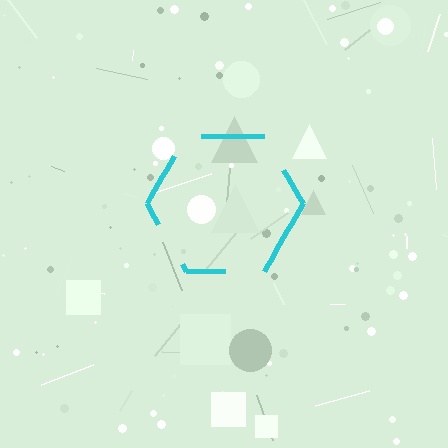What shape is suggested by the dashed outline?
The dashed outline suggests a hexagon.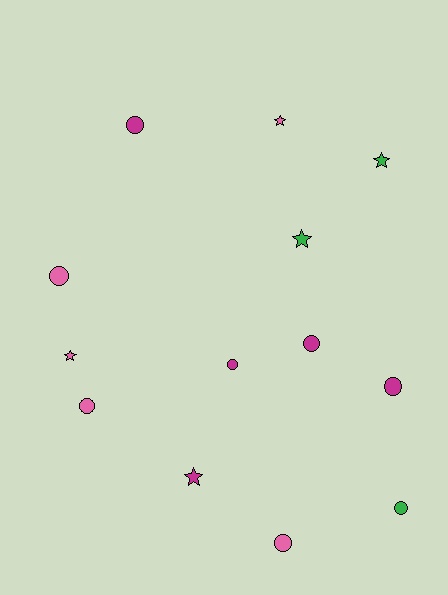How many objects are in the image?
There are 13 objects.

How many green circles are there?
There is 1 green circle.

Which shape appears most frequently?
Circle, with 8 objects.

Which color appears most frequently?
Magenta, with 5 objects.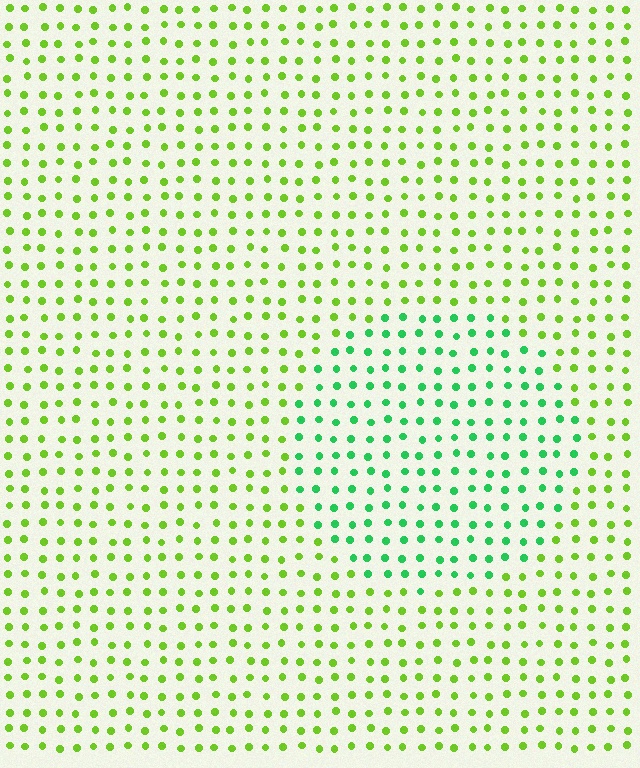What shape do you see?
I see a circle.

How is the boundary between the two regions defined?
The boundary is defined purely by a slight shift in hue (about 45 degrees). Spacing, size, and orientation are identical on both sides.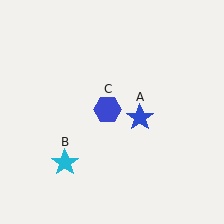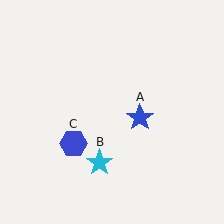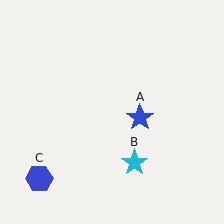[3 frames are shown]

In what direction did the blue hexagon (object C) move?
The blue hexagon (object C) moved down and to the left.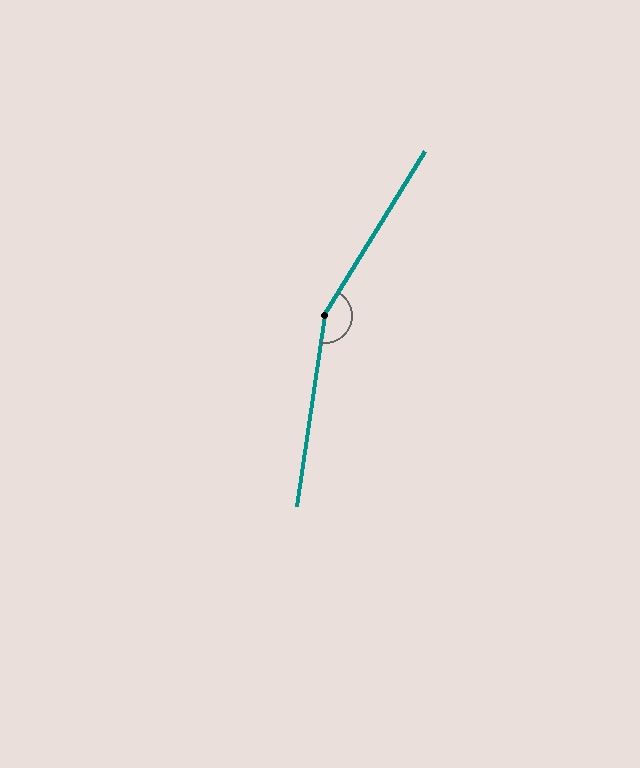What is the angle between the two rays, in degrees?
Approximately 157 degrees.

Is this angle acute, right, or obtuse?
It is obtuse.